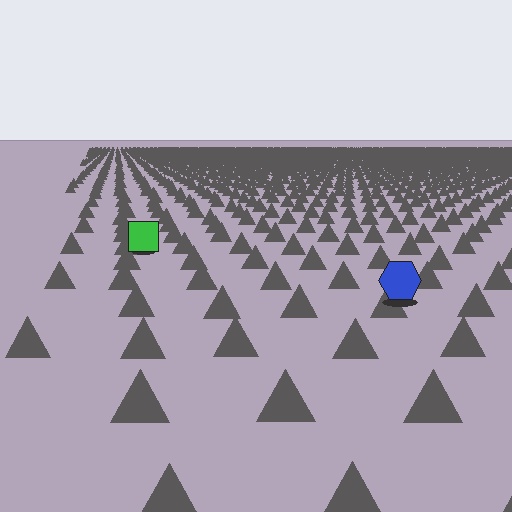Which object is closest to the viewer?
The blue hexagon is closest. The texture marks near it are larger and more spread out.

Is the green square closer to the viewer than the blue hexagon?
No. The blue hexagon is closer — you can tell from the texture gradient: the ground texture is coarser near it.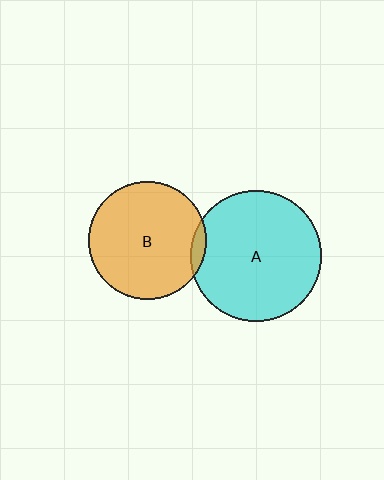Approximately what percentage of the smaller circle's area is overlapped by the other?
Approximately 5%.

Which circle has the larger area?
Circle A (cyan).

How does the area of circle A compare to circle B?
Approximately 1.2 times.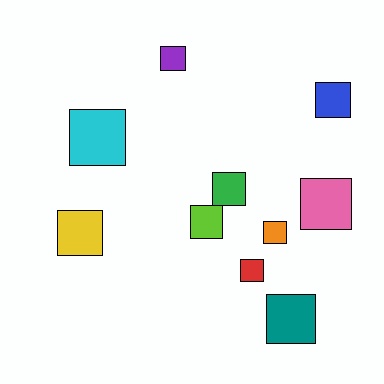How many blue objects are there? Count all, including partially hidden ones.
There is 1 blue object.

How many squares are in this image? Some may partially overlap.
There are 10 squares.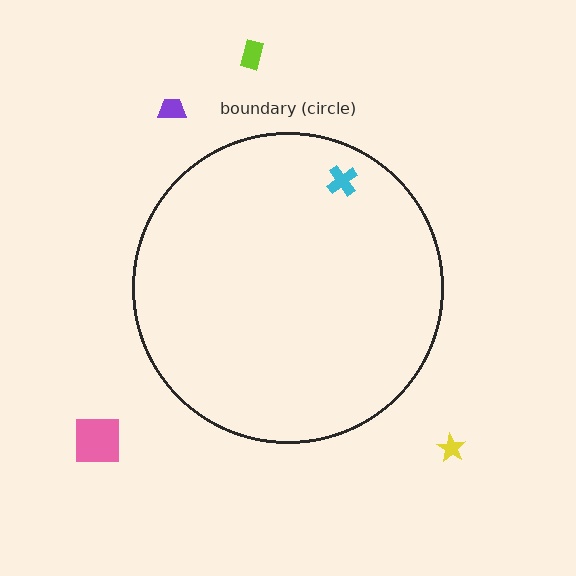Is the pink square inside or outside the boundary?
Outside.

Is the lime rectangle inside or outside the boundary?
Outside.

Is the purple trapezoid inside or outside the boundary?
Outside.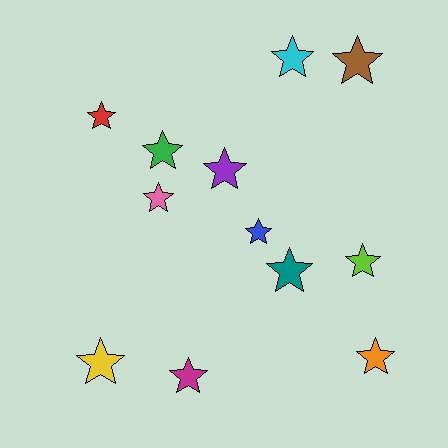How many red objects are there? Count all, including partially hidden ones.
There is 1 red object.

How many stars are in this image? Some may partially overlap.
There are 12 stars.